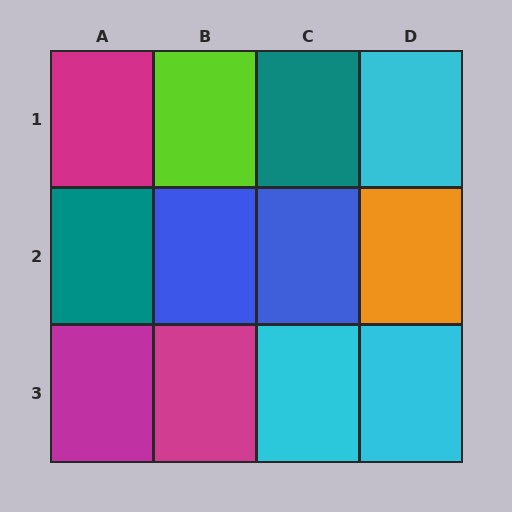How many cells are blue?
2 cells are blue.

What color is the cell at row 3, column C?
Cyan.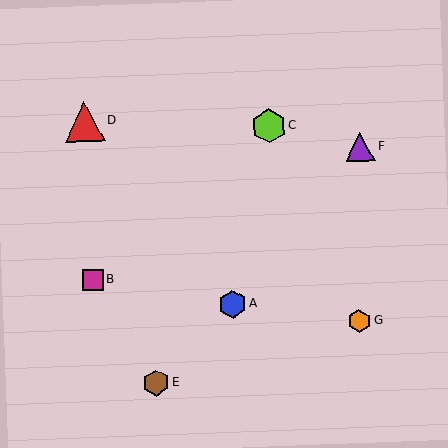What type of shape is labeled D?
Shape D is a red triangle.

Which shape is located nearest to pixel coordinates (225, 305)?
The blue hexagon (labeled A) at (233, 304) is nearest to that location.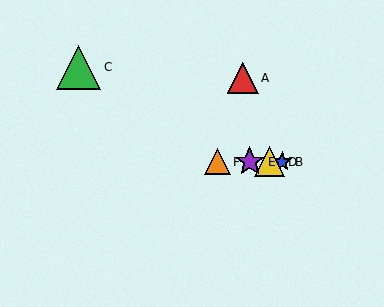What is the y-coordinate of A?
Object A is at y≈78.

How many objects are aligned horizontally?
4 objects (B, D, E, F) are aligned horizontally.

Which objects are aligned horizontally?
Objects B, D, E, F are aligned horizontally.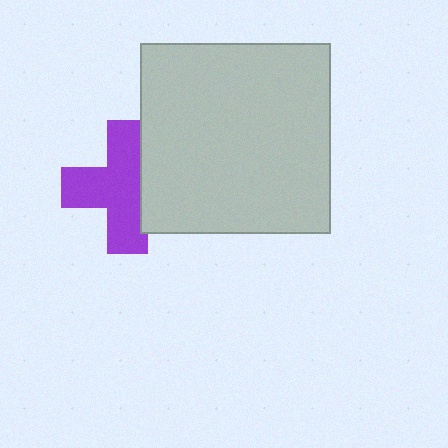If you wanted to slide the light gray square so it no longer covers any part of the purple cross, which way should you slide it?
Slide it right — that is the most direct way to separate the two shapes.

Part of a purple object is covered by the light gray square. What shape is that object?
It is a cross.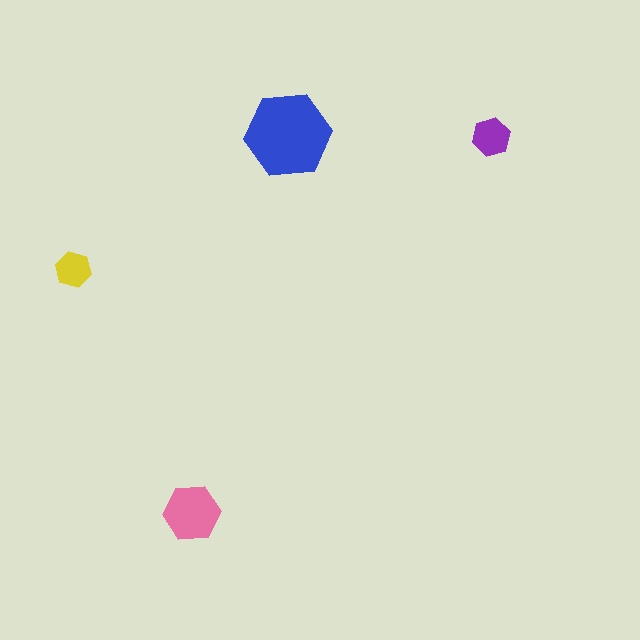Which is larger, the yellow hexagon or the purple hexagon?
The purple one.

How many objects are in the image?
There are 4 objects in the image.